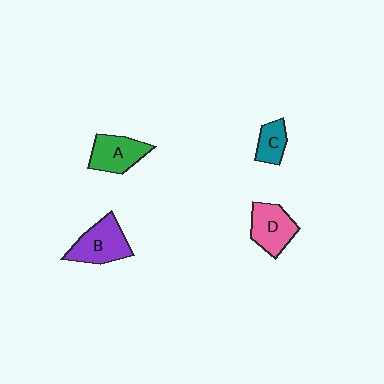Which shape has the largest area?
Shape B (purple).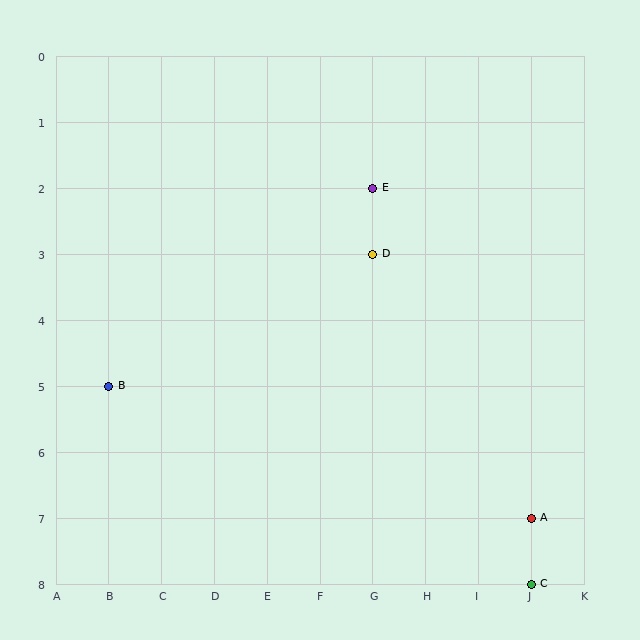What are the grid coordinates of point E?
Point E is at grid coordinates (G, 2).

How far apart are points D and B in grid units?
Points D and B are 5 columns and 2 rows apart (about 5.4 grid units diagonally).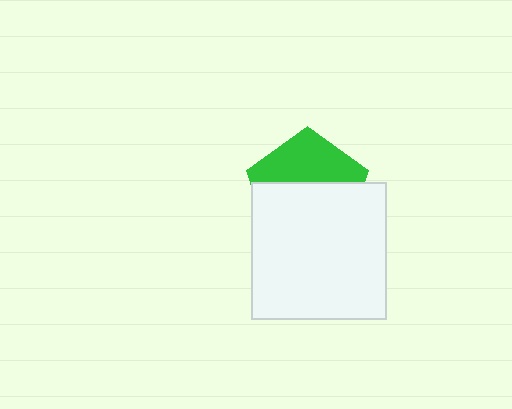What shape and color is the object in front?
The object in front is a white rectangle.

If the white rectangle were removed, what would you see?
You would see the complete green pentagon.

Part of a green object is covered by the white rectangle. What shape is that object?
It is a pentagon.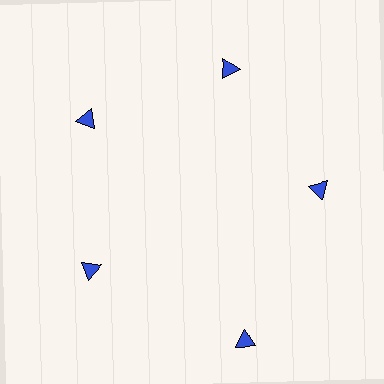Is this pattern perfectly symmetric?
No. The 5 blue triangles are arranged in a ring, but one element near the 5 o'clock position is pushed outward from the center, breaking the 5-fold rotational symmetry.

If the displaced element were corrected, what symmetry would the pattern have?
It would have 5-fold rotational symmetry — the pattern would map onto itself every 72 degrees.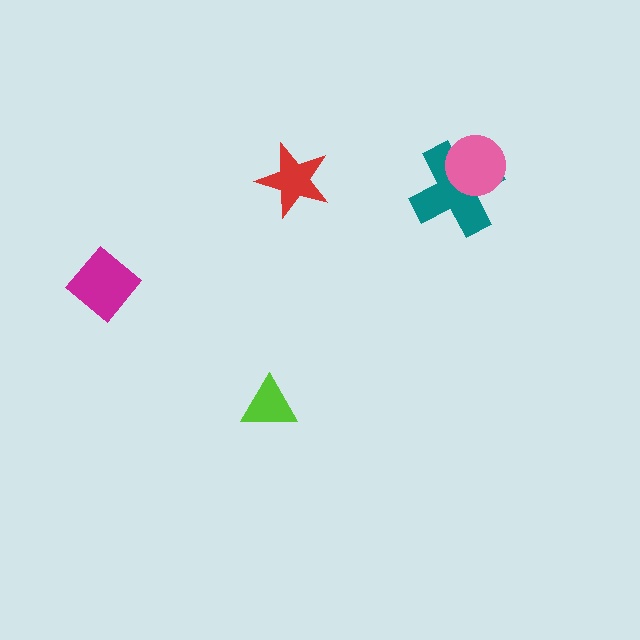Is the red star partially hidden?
No, no other shape covers it.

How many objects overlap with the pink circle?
1 object overlaps with the pink circle.